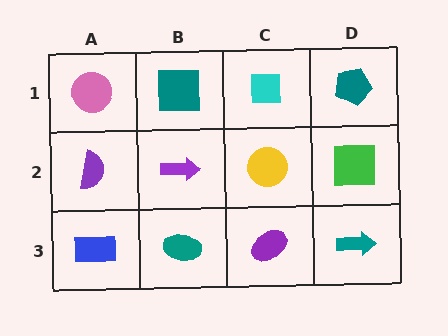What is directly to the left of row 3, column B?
A blue rectangle.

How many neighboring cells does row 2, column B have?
4.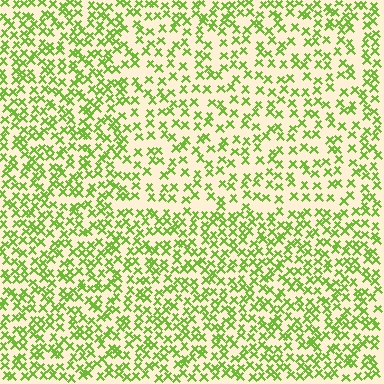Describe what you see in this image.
The image contains small lime elements arranged at two different densities. A rectangle-shaped region is visible where the elements are less densely packed than the surrounding area.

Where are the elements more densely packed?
The elements are more densely packed outside the rectangle boundary.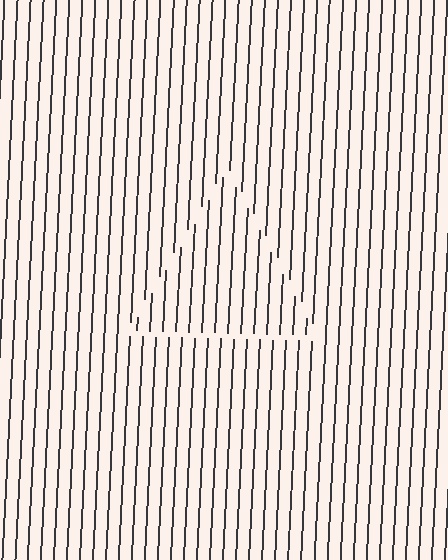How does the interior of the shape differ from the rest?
The interior of the shape contains the same grating, shifted by half a period — the contour is defined by the phase discontinuity where line-ends from the inner and outer gratings abut.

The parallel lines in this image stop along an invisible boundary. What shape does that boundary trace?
An illusory triangle. The interior of the shape contains the same grating, shifted by half a period — the contour is defined by the phase discontinuity where line-ends from the inner and outer gratings abut.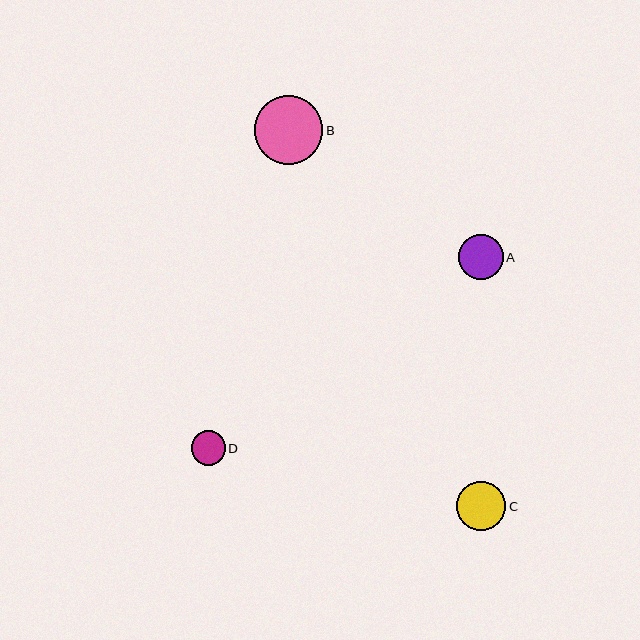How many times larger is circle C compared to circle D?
Circle C is approximately 1.4 times the size of circle D.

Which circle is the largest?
Circle B is the largest with a size of approximately 68 pixels.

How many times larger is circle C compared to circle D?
Circle C is approximately 1.4 times the size of circle D.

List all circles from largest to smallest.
From largest to smallest: B, C, A, D.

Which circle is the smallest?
Circle D is the smallest with a size of approximately 34 pixels.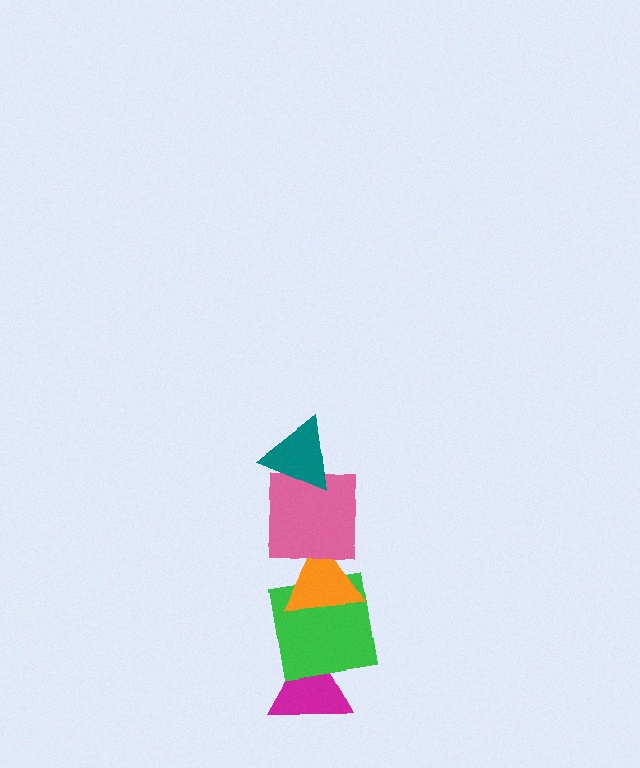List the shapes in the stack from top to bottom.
From top to bottom: the teal triangle, the pink square, the orange triangle, the green square, the magenta triangle.